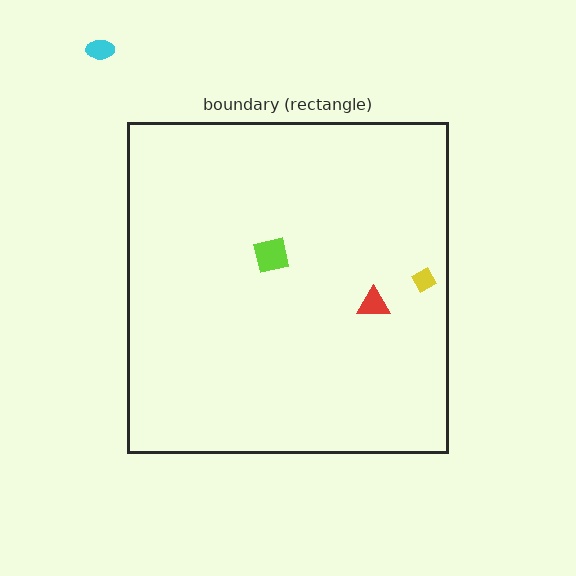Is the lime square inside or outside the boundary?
Inside.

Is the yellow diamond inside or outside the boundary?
Inside.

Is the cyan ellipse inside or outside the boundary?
Outside.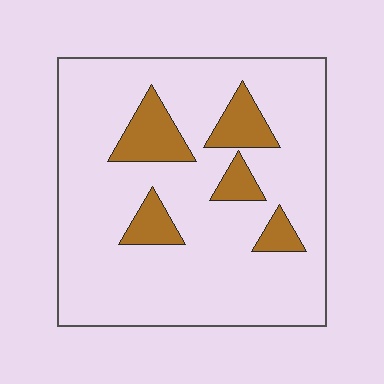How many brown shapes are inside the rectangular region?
5.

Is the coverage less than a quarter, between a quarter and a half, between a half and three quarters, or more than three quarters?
Less than a quarter.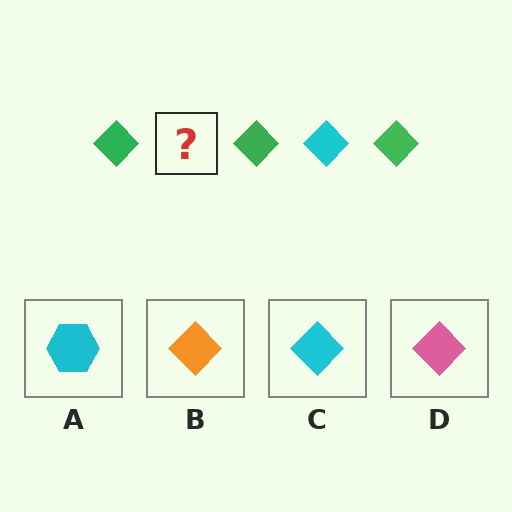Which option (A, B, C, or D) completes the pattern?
C.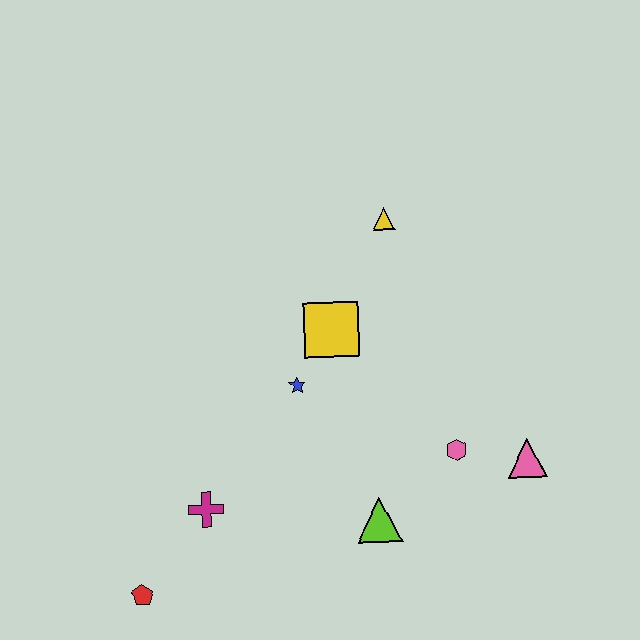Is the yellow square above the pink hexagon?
Yes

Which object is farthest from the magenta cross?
The yellow triangle is farthest from the magenta cross.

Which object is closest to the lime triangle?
The pink hexagon is closest to the lime triangle.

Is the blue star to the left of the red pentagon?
No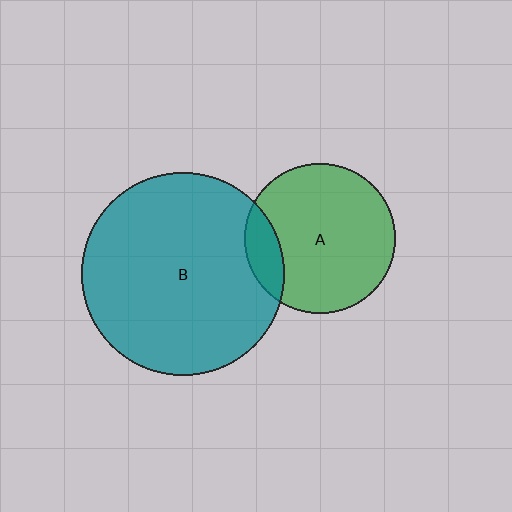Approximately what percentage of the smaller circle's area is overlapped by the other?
Approximately 15%.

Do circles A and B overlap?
Yes.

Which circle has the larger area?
Circle B (teal).